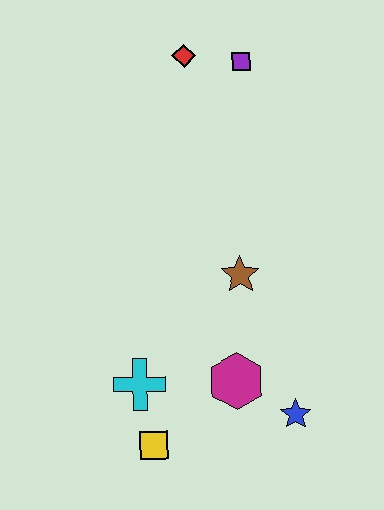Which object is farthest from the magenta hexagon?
The red diamond is farthest from the magenta hexagon.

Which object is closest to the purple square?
The red diamond is closest to the purple square.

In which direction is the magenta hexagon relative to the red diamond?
The magenta hexagon is below the red diamond.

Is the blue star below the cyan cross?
Yes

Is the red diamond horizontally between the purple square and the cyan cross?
Yes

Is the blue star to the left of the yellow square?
No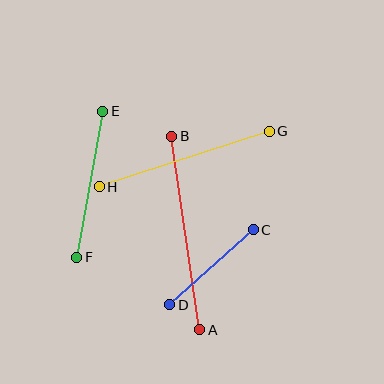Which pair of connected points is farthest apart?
Points A and B are farthest apart.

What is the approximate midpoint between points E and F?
The midpoint is at approximately (90, 184) pixels.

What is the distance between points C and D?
The distance is approximately 112 pixels.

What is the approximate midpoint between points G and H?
The midpoint is at approximately (184, 159) pixels.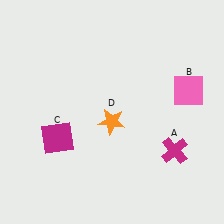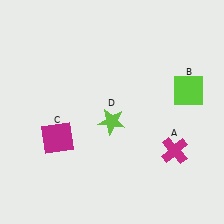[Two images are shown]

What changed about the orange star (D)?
In Image 1, D is orange. In Image 2, it changed to lime.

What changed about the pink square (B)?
In Image 1, B is pink. In Image 2, it changed to lime.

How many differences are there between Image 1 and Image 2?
There are 2 differences between the two images.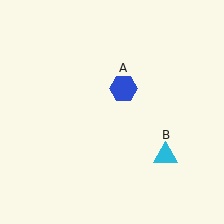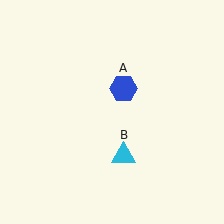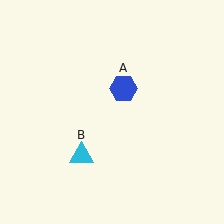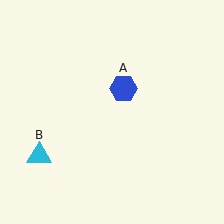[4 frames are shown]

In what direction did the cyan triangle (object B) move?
The cyan triangle (object B) moved left.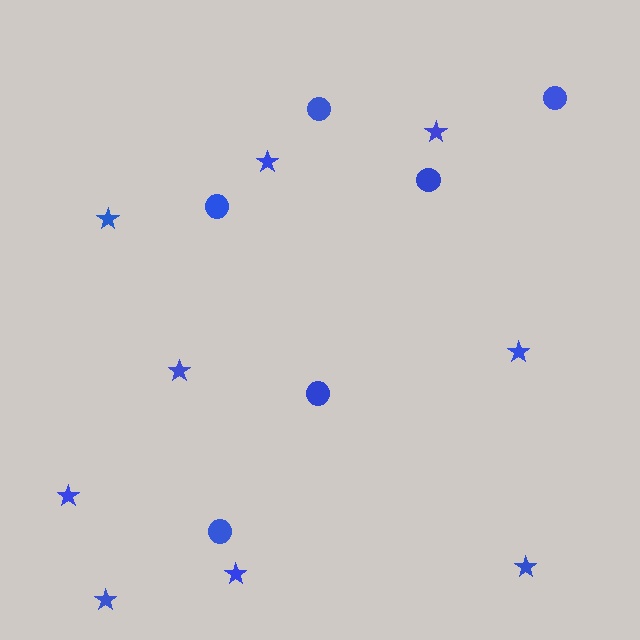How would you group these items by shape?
There are 2 groups: one group of circles (6) and one group of stars (9).